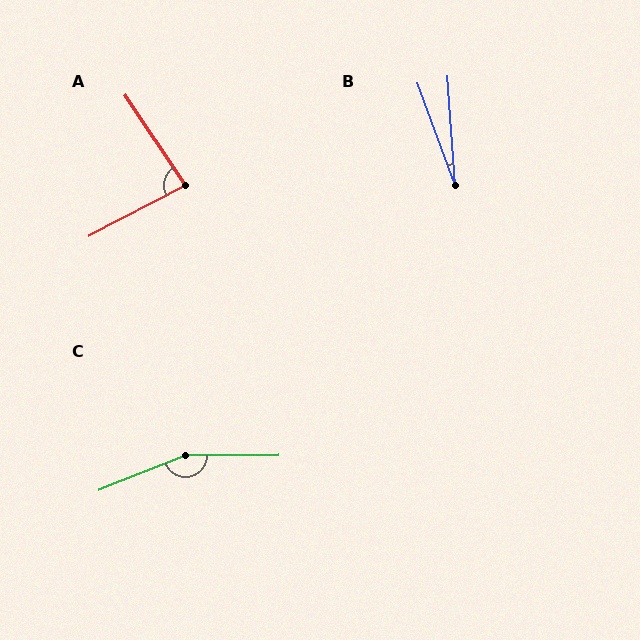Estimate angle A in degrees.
Approximately 84 degrees.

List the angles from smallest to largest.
B (16°), A (84°), C (158°).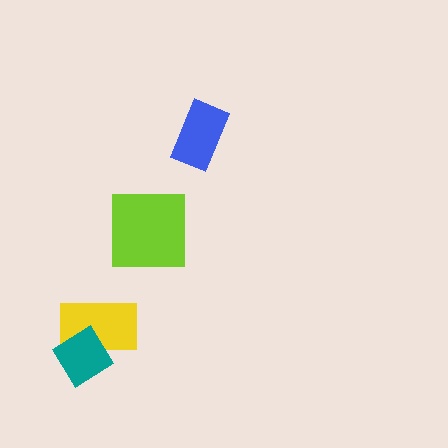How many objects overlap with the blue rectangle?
0 objects overlap with the blue rectangle.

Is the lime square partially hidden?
No, no other shape covers it.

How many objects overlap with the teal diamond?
1 object overlaps with the teal diamond.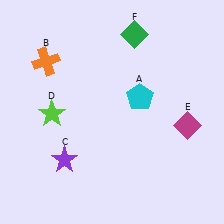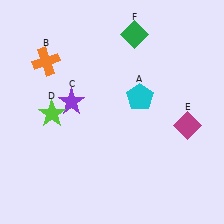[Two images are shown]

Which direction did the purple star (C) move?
The purple star (C) moved up.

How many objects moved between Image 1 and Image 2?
1 object moved between the two images.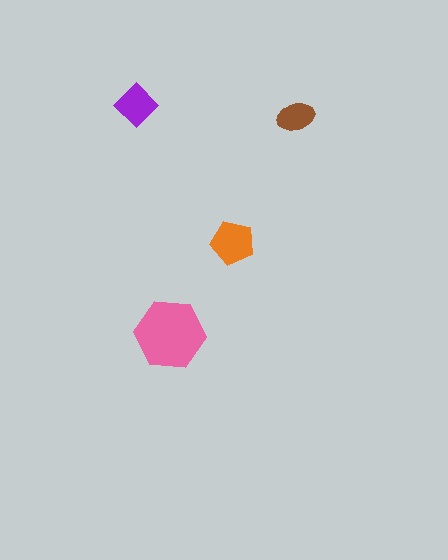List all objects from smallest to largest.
The brown ellipse, the purple diamond, the orange pentagon, the pink hexagon.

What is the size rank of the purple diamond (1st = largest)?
3rd.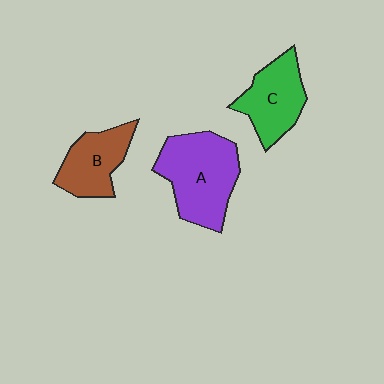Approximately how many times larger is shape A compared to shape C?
Approximately 1.4 times.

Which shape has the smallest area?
Shape B (brown).